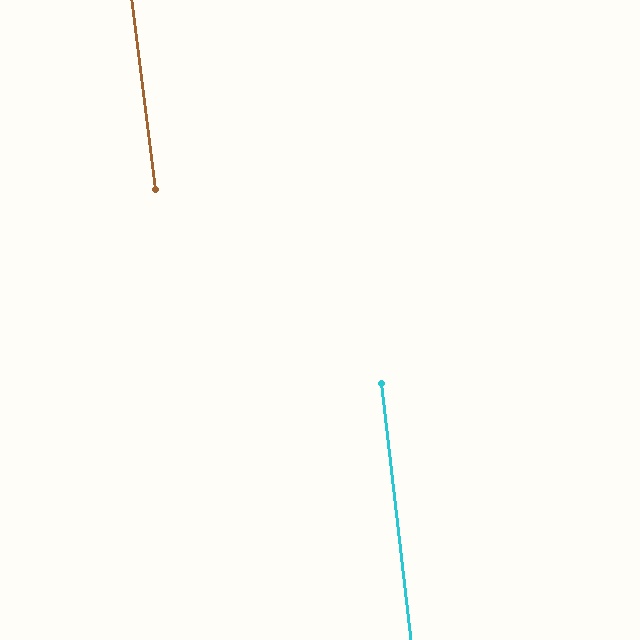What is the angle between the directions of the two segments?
Approximately 1 degree.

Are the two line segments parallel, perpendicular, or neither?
Parallel — their directions differ by only 0.7°.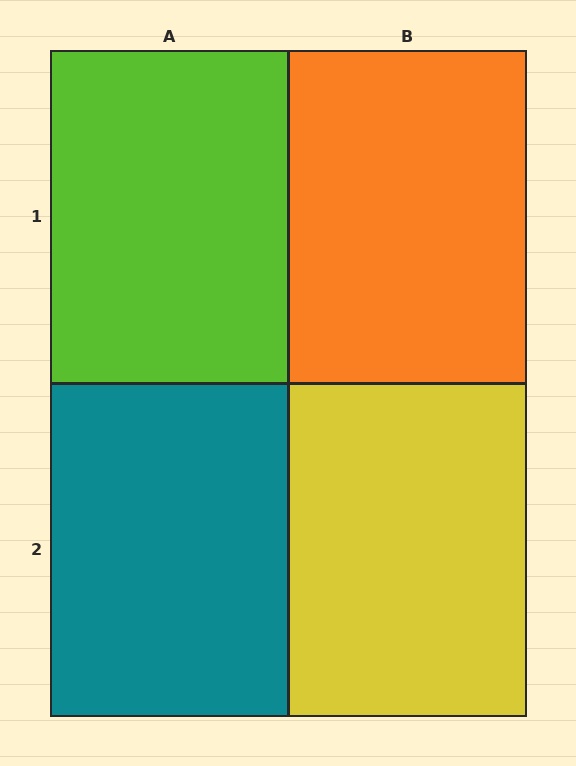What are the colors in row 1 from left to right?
Lime, orange.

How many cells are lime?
1 cell is lime.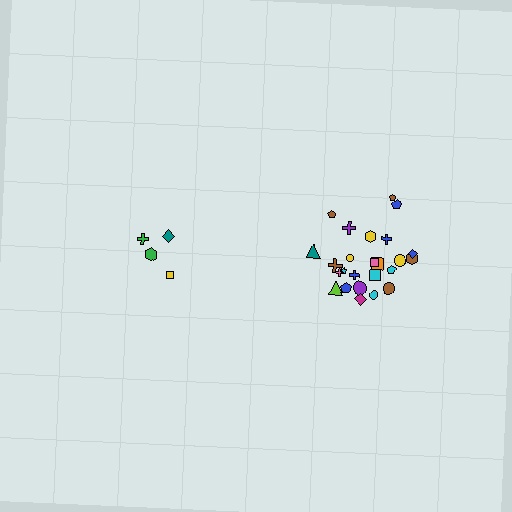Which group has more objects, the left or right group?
The right group.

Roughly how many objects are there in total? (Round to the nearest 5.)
Roughly 30 objects in total.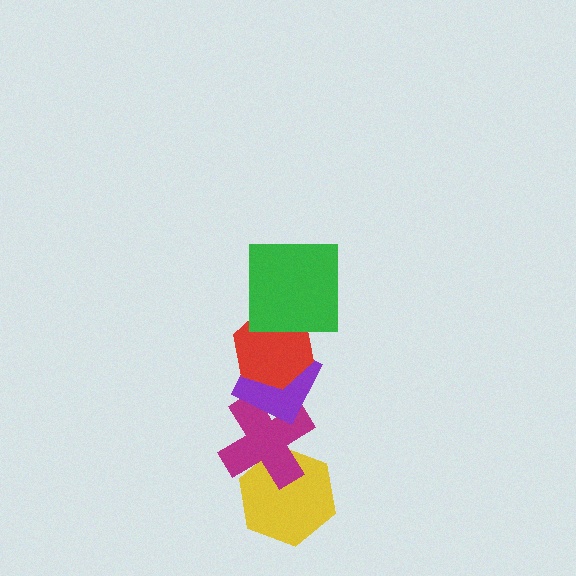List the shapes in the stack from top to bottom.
From top to bottom: the green square, the red hexagon, the purple diamond, the magenta cross, the yellow hexagon.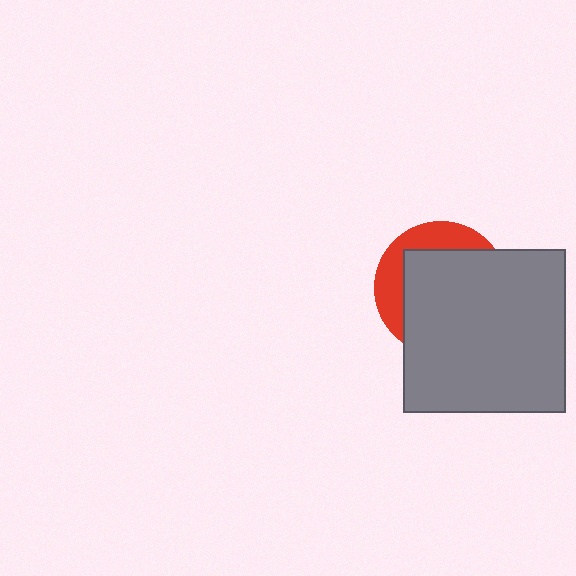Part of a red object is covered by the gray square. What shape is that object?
It is a circle.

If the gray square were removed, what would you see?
You would see the complete red circle.